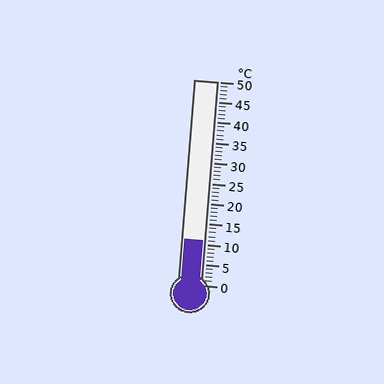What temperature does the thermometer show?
The thermometer shows approximately 11°C.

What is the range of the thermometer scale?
The thermometer scale ranges from 0°C to 50°C.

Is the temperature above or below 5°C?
The temperature is above 5°C.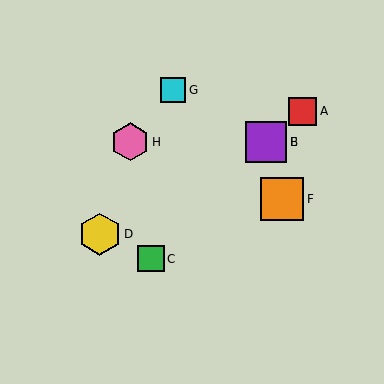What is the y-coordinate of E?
Object E is at y≈142.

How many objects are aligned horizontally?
3 objects (B, E, H) are aligned horizontally.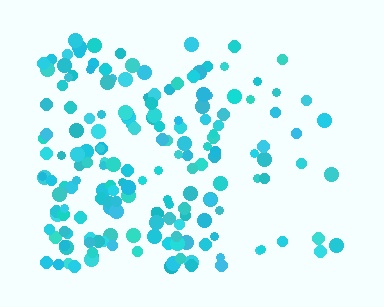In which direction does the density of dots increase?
From right to left, with the left side densest.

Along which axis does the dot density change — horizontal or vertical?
Horizontal.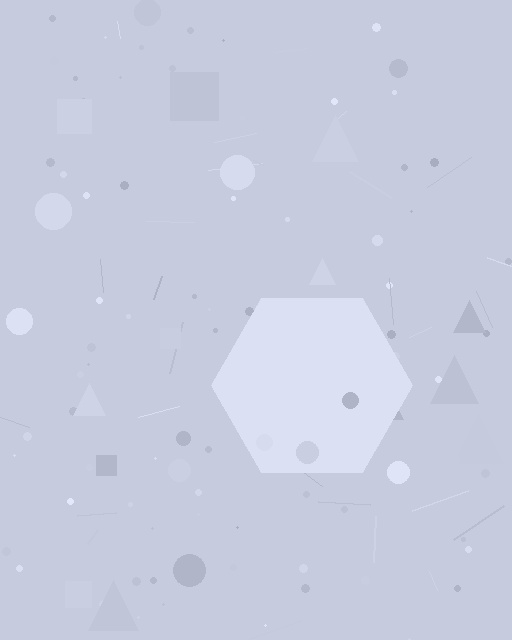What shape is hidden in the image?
A hexagon is hidden in the image.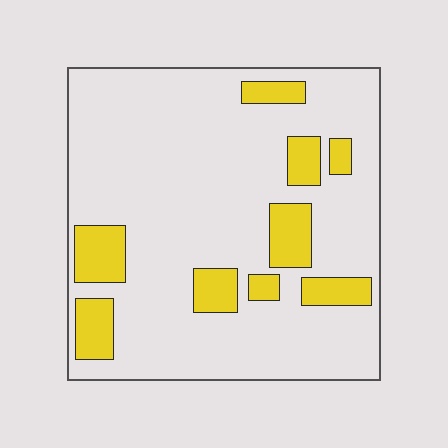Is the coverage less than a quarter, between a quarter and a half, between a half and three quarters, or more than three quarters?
Less than a quarter.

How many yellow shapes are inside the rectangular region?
9.